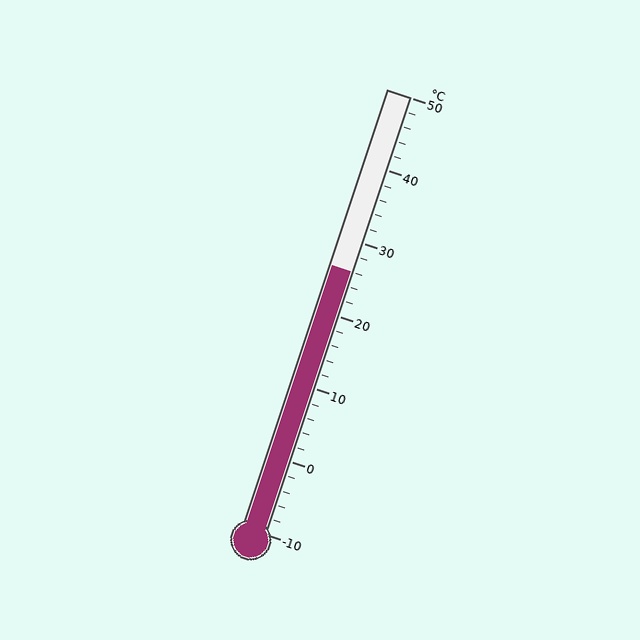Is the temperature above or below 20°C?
The temperature is above 20°C.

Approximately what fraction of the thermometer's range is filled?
The thermometer is filled to approximately 60% of its range.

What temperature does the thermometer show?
The thermometer shows approximately 26°C.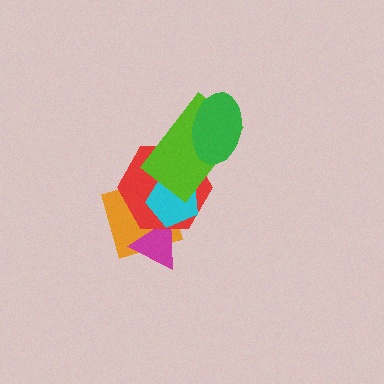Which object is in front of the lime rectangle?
The green ellipse is in front of the lime rectangle.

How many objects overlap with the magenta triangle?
3 objects overlap with the magenta triangle.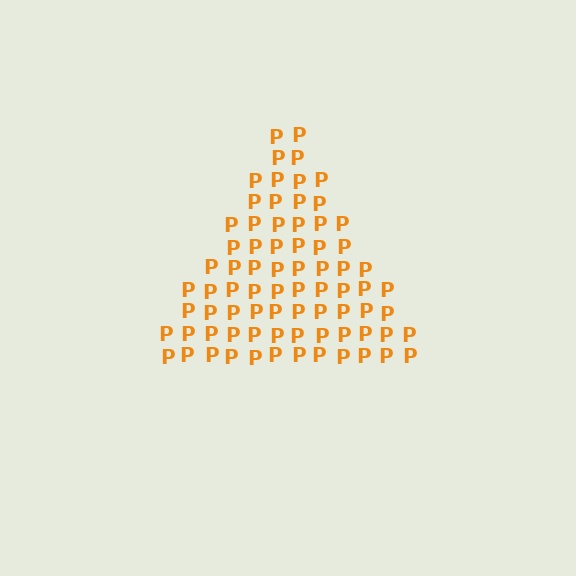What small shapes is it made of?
It is made of small letter P's.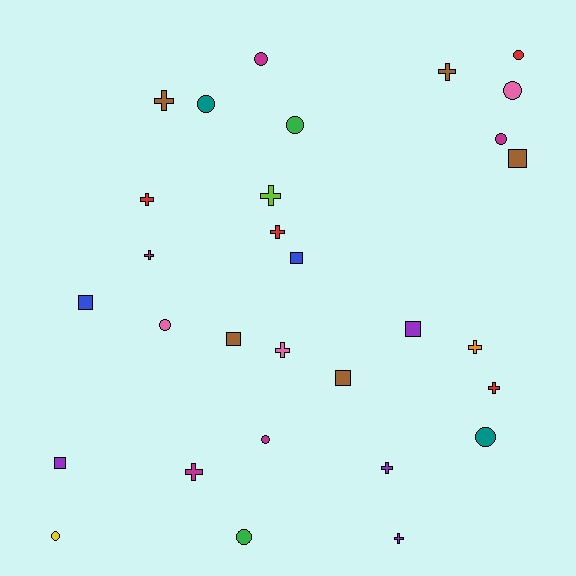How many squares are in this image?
There are 7 squares.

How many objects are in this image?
There are 30 objects.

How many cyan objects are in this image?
There are no cyan objects.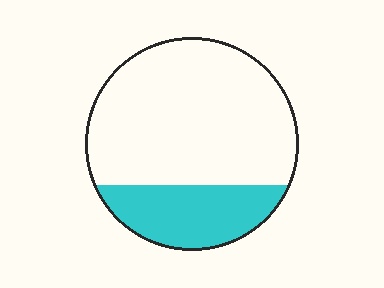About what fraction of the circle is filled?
About one quarter (1/4).